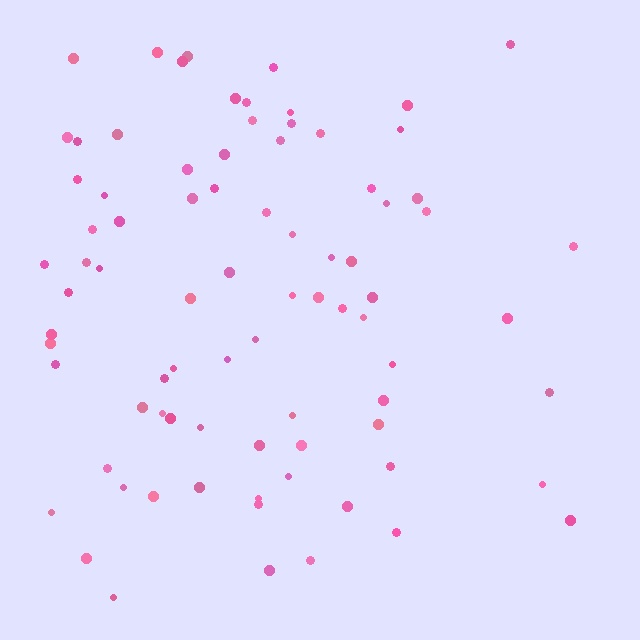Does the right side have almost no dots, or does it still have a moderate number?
Still a moderate number, just noticeably fewer than the left.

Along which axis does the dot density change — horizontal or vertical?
Horizontal.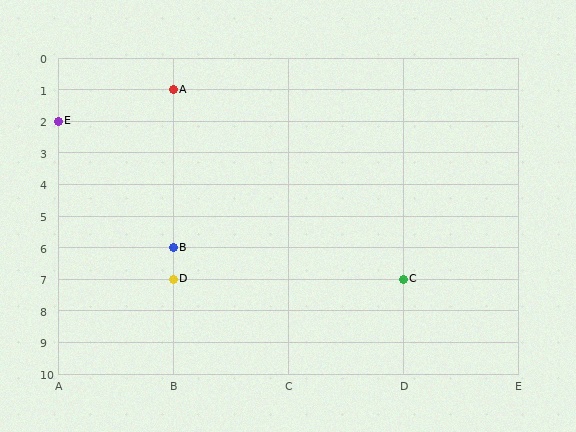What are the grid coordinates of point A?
Point A is at grid coordinates (B, 1).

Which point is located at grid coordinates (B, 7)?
Point D is at (B, 7).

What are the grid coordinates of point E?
Point E is at grid coordinates (A, 2).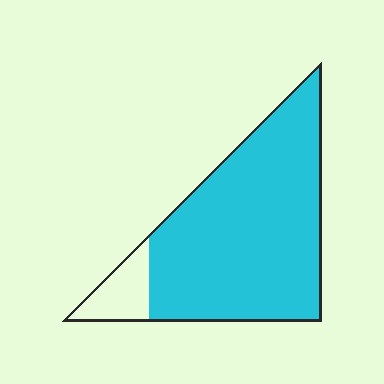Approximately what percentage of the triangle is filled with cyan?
Approximately 90%.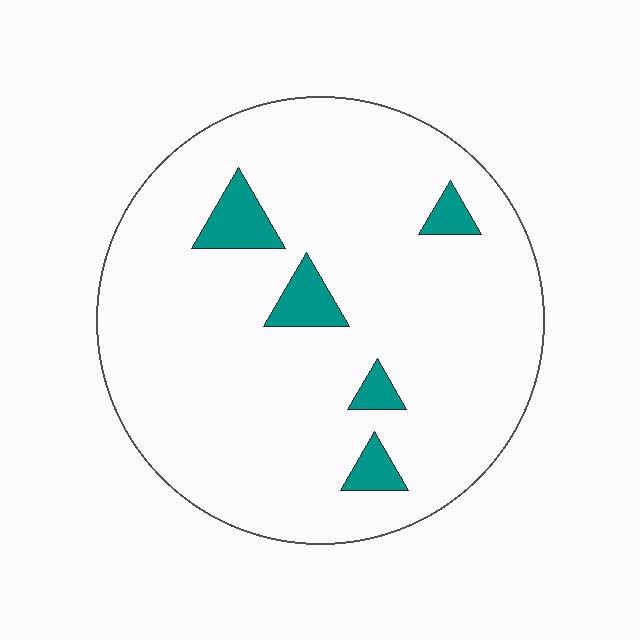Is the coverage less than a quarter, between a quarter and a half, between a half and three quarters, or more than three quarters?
Less than a quarter.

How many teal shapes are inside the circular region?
5.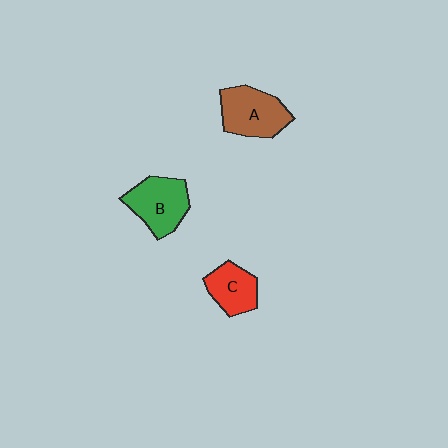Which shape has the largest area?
Shape A (brown).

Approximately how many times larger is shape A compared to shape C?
Approximately 1.4 times.